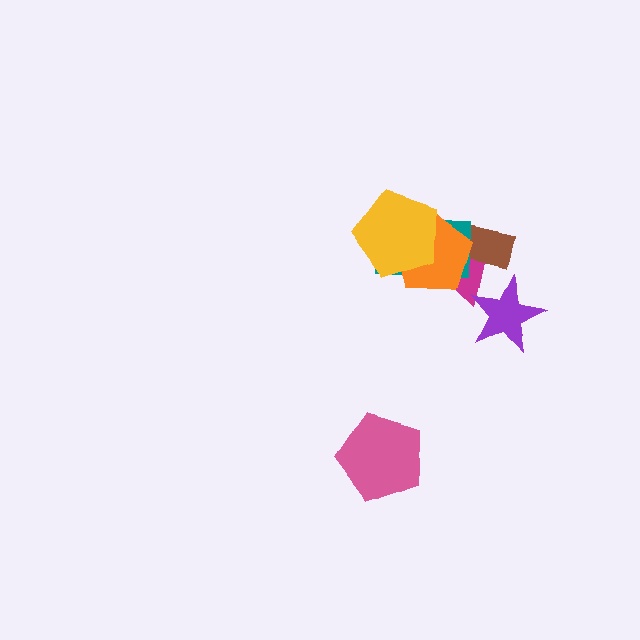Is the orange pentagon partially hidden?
Yes, it is partially covered by another shape.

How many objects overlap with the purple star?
1 object overlaps with the purple star.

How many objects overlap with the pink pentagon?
0 objects overlap with the pink pentagon.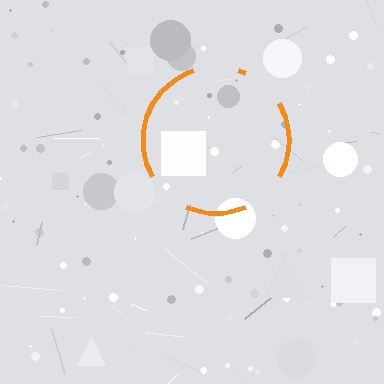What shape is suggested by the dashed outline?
The dashed outline suggests a circle.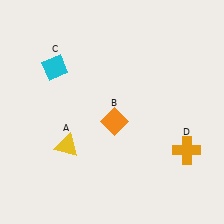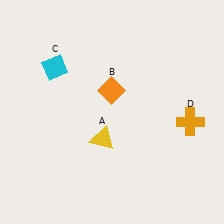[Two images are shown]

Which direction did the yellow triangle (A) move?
The yellow triangle (A) moved right.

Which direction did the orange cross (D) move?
The orange cross (D) moved up.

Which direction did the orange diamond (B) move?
The orange diamond (B) moved up.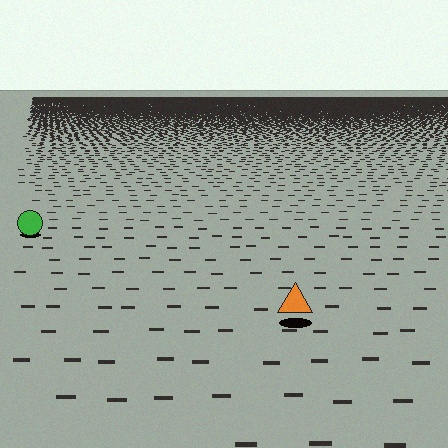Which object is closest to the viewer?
The orange triangle is closest. The texture marks near it are larger and more spread out.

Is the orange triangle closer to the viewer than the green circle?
Yes. The orange triangle is closer — you can tell from the texture gradient: the ground texture is coarser near it.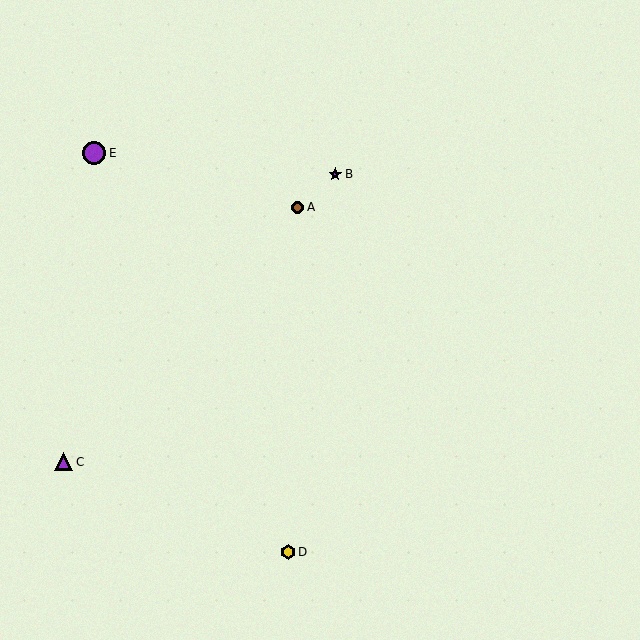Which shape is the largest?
The purple circle (labeled E) is the largest.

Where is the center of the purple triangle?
The center of the purple triangle is at (63, 462).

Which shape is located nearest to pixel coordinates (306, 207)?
The brown circle (labeled A) at (298, 207) is nearest to that location.